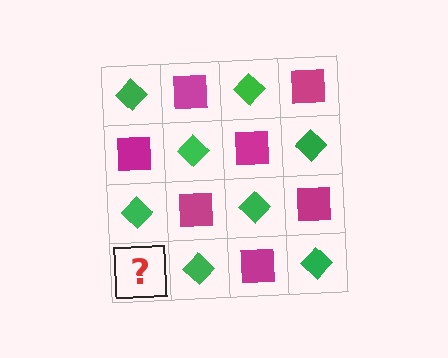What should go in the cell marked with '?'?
The missing cell should contain a magenta square.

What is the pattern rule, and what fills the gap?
The rule is that it alternates green diamond and magenta square in a checkerboard pattern. The gap should be filled with a magenta square.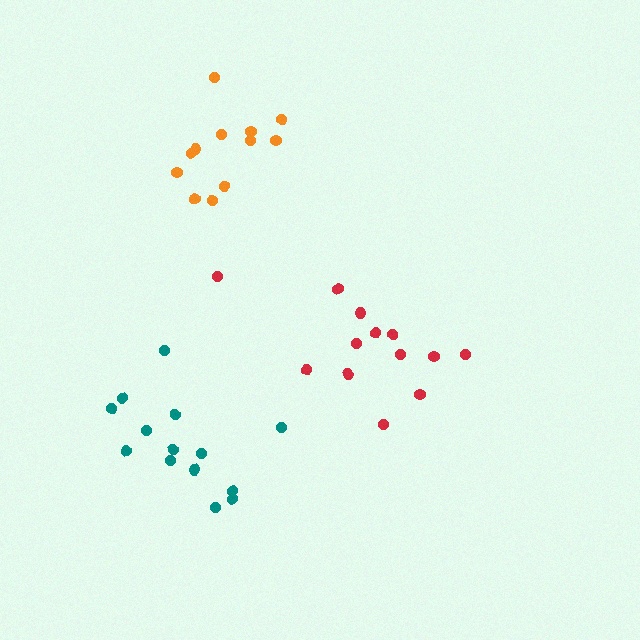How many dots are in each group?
Group 1: 14 dots, Group 2: 12 dots, Group 3: 13 dots (39 total).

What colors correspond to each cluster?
The clusters are colored: teal, orange, red.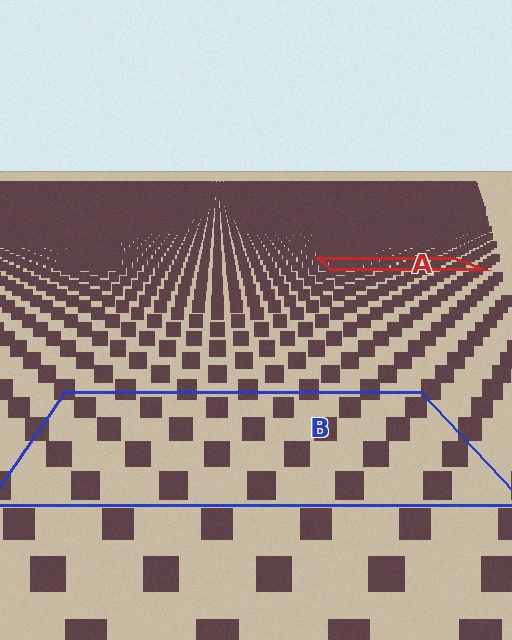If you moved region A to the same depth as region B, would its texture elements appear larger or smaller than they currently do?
They would appear larger. At a closer depth, the same texture elements are projected at a bigger on-screen size.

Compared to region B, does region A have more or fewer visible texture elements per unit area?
Region A has more texture elements per unit area — they are packed more densely because it is farther away.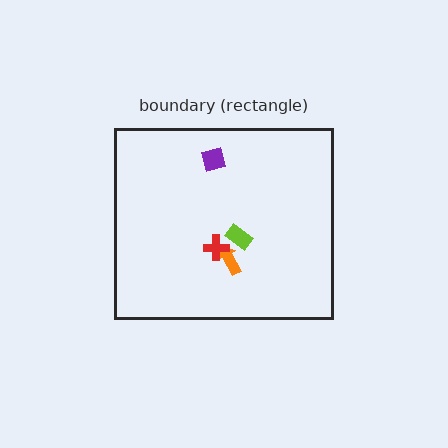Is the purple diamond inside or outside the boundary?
Inside.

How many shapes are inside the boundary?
4 inside, 0 outside.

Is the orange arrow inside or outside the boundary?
Inside.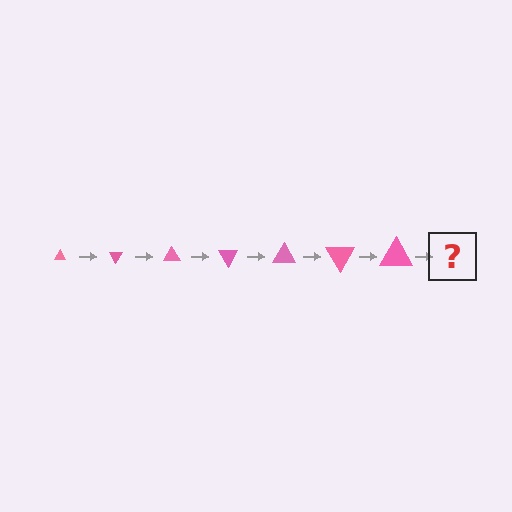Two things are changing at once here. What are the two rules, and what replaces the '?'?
The two rules are that the triangle grows larger each step and it rotates 60 degrees each step. The '?' should be a triangle, larger than the previous one and rotated 420 degrees from the start.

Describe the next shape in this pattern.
It should be a triangle, larger than the previous one and rotated 420 degrees from the start.